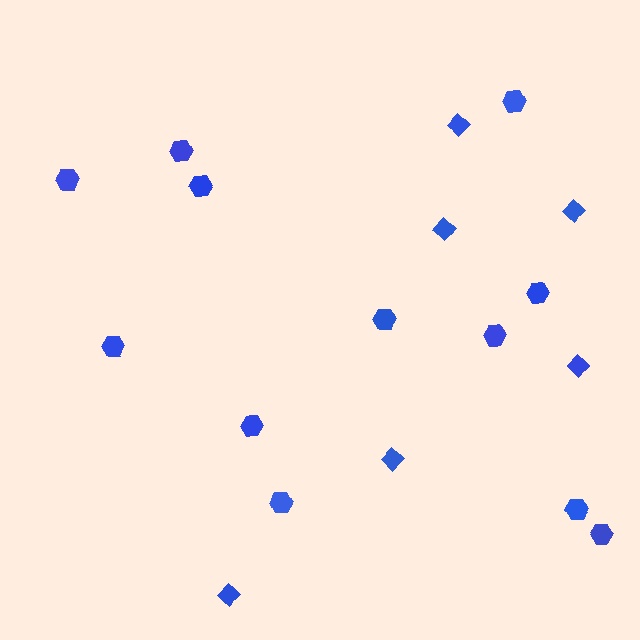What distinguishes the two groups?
There are 2 groups: one group of diamonds (6) and one group of hexagons (12).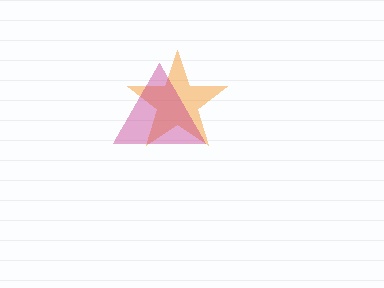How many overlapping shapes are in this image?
There are 2 overlapping shapes in the image.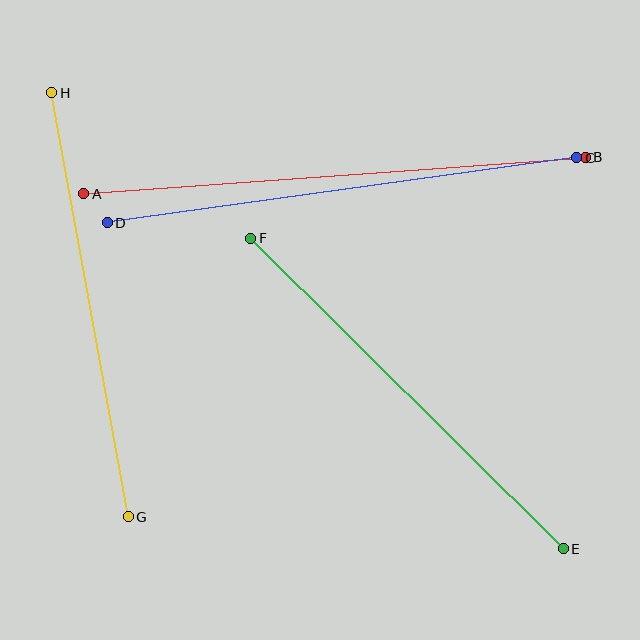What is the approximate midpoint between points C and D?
The midpoint is at approximately (342, 190) pixels.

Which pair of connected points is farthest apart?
Points A and B are farthest apart.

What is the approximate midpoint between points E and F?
The midpoint is at approximately (407, 394) pixels.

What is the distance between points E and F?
The distance is approximately 441 pixels.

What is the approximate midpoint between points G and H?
The midpoint is at approximately (90, 305) pixels.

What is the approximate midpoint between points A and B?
The midpoint is at approximately (335, 175) pixels.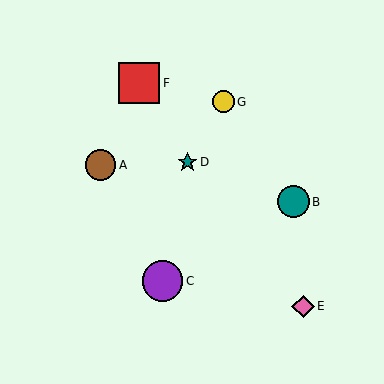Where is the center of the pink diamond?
The center of the pink diamond is at (303, 306).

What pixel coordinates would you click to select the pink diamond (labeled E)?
Click at (303, 306) to select the pink diamond E.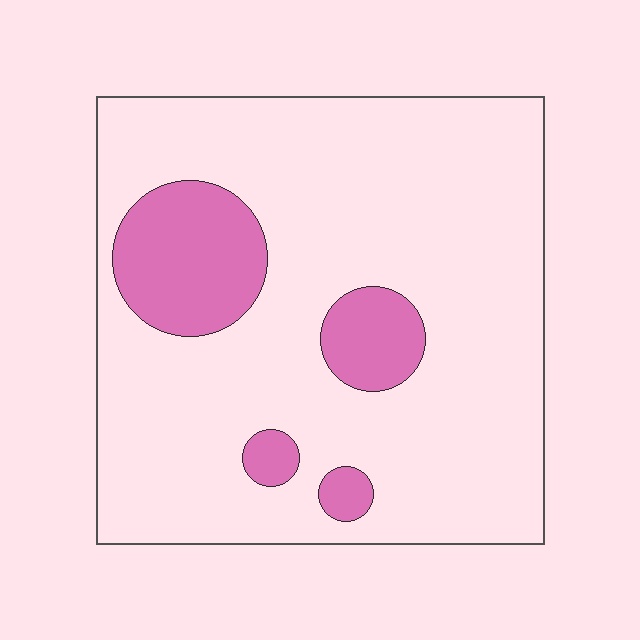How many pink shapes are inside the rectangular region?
4.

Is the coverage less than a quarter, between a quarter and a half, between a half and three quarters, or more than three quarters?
Less than a quarter.